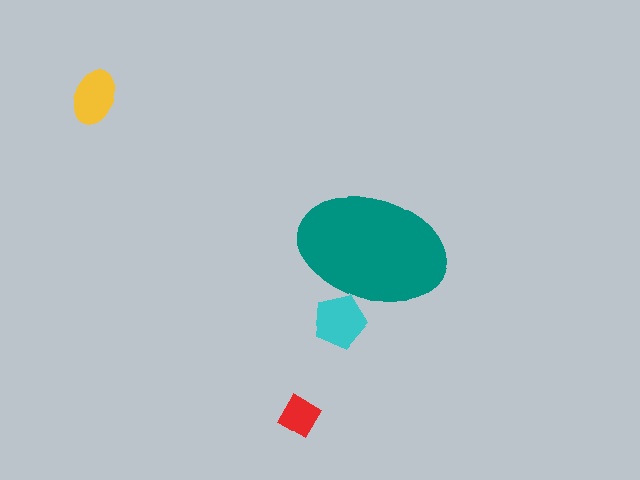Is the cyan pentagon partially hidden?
Yes, the cyan pentagon is partially hidden behind the teal ellipse.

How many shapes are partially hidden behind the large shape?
1 shape is partially hidden.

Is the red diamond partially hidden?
No, the red diamond is fully visible.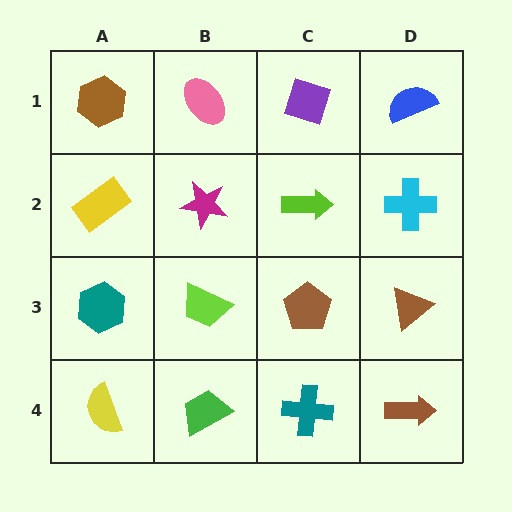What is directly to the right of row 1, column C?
A blue semicircle.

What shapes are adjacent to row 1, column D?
A cyan cross (row 2, column D), a purple diamond (row 1, column C).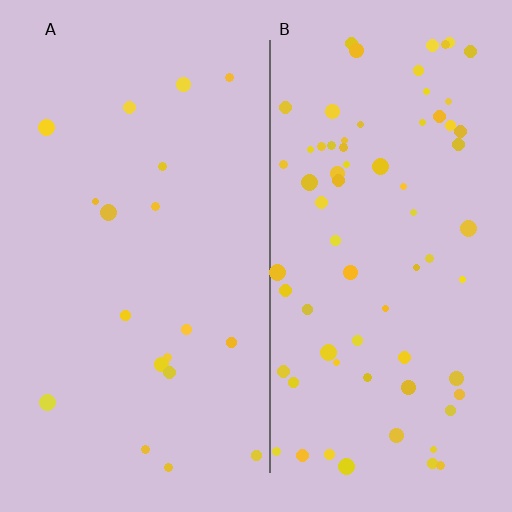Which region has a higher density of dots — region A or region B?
B (the right).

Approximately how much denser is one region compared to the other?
Approximately 3.8× — region B over region A.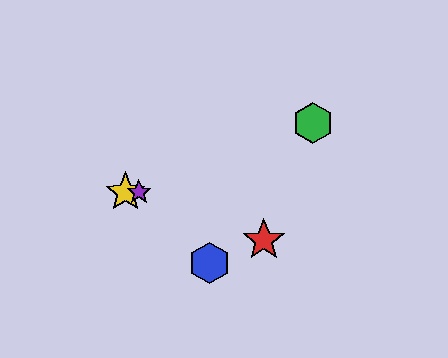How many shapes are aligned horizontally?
2 shapes (the yellow star, the purple star) are aligned horizontally.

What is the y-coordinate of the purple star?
The purple star is at y≈192.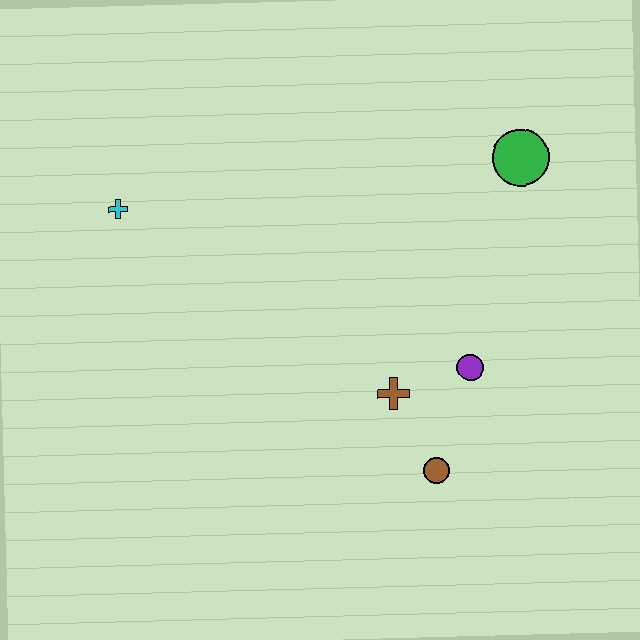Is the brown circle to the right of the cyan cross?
Yes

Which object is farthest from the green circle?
The cyan cross is farthest from the green circle.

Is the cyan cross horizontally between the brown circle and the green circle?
No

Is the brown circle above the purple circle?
No